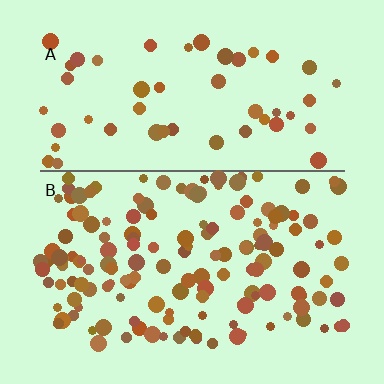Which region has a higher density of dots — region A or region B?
B (the bottom).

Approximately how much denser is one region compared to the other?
Approximately 2.9× — region B over region A.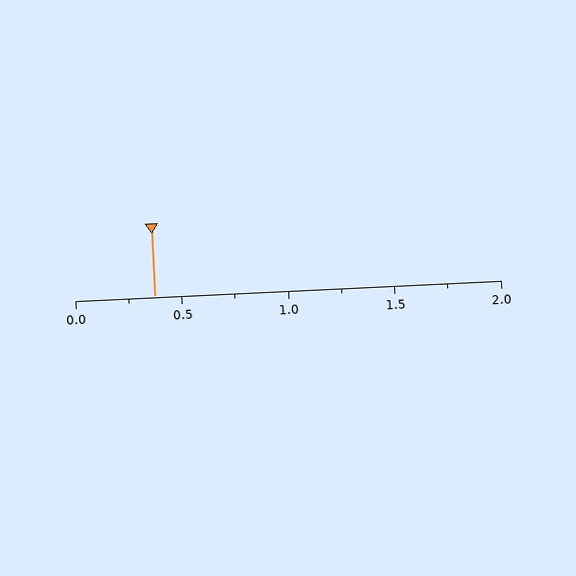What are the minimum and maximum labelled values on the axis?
The axis runs from 0.0 to 2.0.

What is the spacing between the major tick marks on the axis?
The major ticks are spaced 0.5 apart.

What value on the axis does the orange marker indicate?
The marker indicates approximately 0.38.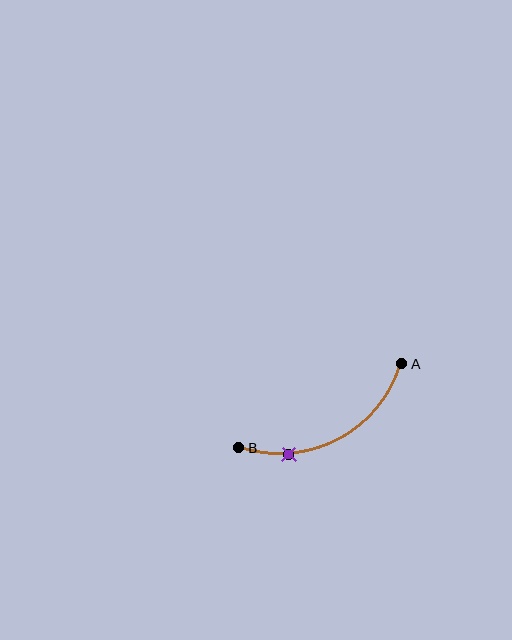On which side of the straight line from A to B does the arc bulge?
The arc bulges below the straight line connecting A and B.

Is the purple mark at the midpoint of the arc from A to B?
No. The purple mark lies on the arc but is closer to endpoint B. The arc midpoint would be at the point on the curve equidistant along the arc from both A and B.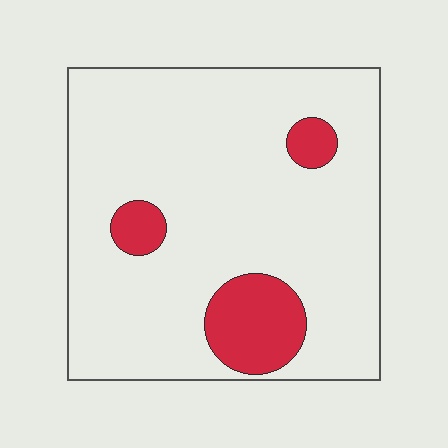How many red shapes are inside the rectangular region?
3.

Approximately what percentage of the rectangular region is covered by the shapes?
Approximately 15%.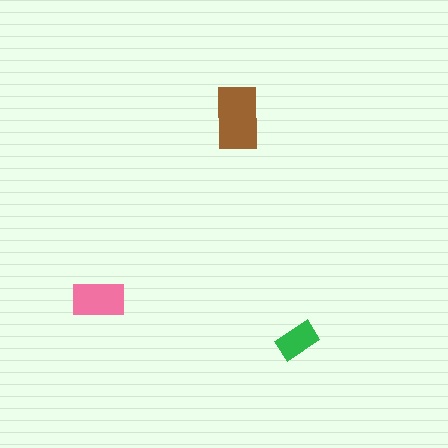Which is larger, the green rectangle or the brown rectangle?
The brown one.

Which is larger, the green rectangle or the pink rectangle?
The pink one.